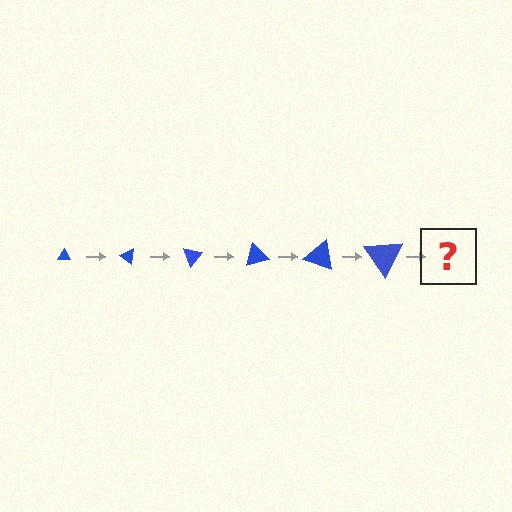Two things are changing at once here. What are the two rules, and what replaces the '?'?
The two rules are that the triangle grows larger each step and it rotates 35 degrees each step. The '?' should be a triangle, larger than the previous one and rotated 210 degrees from the start.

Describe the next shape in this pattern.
It should be a triangle, larger than the previous one and rotated 210 degrees from the start.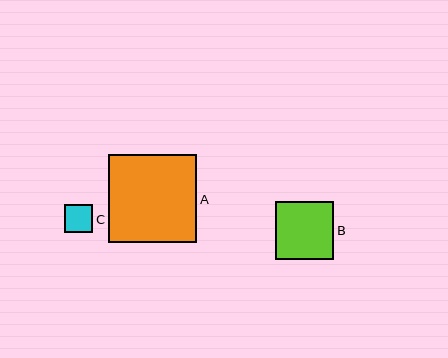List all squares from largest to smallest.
From largest to smallest: A, B, C.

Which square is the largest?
Square A is the largest with a size of approximately 88 pixels.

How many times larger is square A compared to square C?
Square A is approximately 3.1 times the size of square C.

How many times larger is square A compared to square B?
Square A is approximately 1.5 times the size of square B.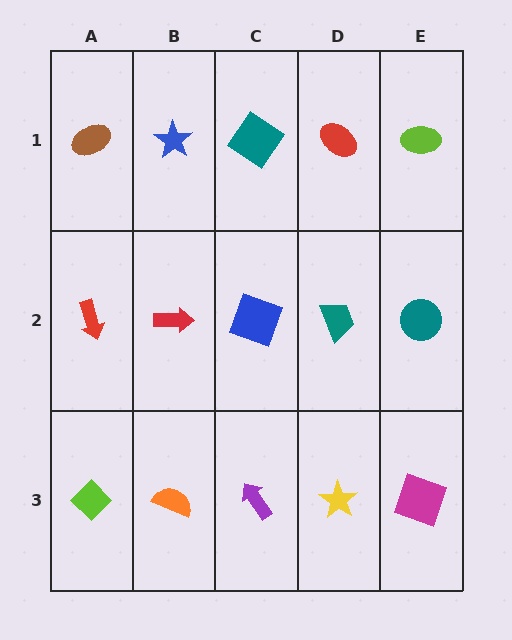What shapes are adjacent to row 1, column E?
A teal circle (row 2, column E), a red ellipse (row 1, column D).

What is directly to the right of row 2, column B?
A blue square.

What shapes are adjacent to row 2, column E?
A lime ellipse (row 1, column E), a magenta square (row 3, column E), a teal trapezoid (row 2, column D).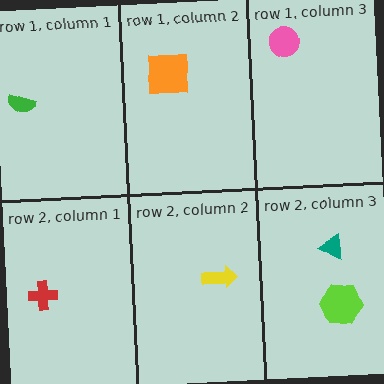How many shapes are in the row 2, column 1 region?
1.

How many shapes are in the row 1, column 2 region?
1.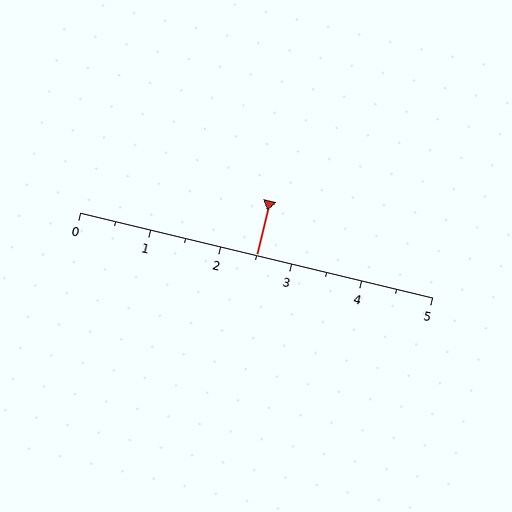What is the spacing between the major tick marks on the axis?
The major ticks are spaced 1 apart.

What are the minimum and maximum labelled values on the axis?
The axis runs from 0 to 5.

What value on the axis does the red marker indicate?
The marker indicates approximately 2.5.